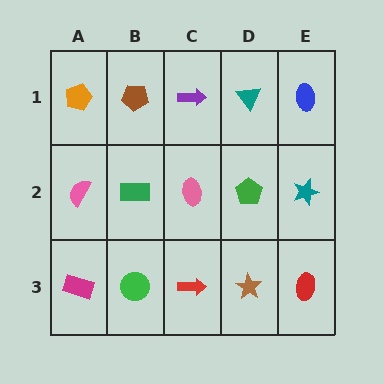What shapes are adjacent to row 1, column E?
A teal star (row 2, column E), a teal triangle (row 1, column D).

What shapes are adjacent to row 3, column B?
A green rectangle (row 2, column B), a magenta rectangle (row 3, column A), a red arrow (row 3, column C).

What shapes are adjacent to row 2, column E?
A blue ellipse (row 1, column E), a red ellipse (row 3, column E), a green pentagon (row 2, column D).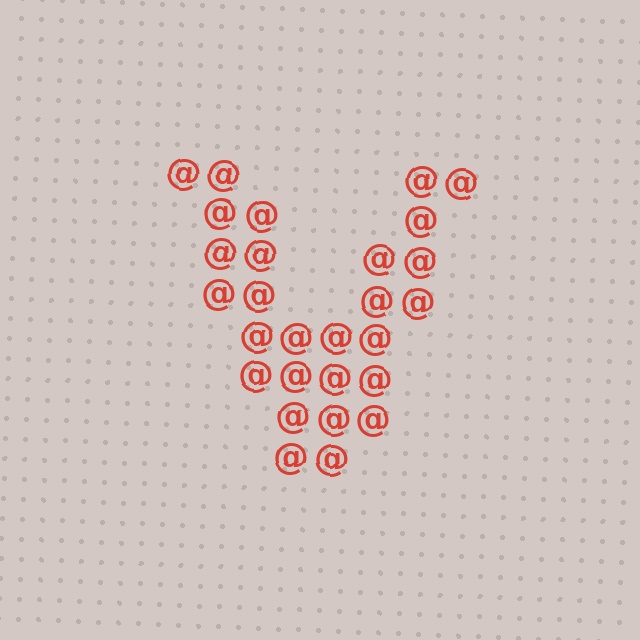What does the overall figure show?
The overall figure shows the letter V.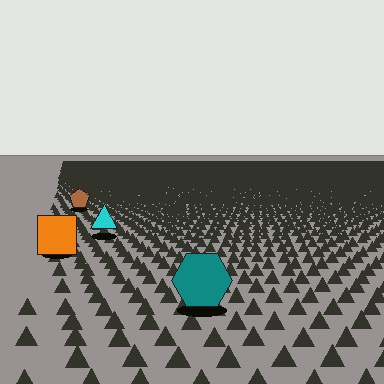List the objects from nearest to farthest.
From nearest to farthest: the teal hexagon, the orange square, the cyan triangle, the brown pentagon.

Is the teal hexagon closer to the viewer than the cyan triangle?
Yes. The teal hexagon is closer — you can tell from the texture gradient: the ground texture is coarser near it.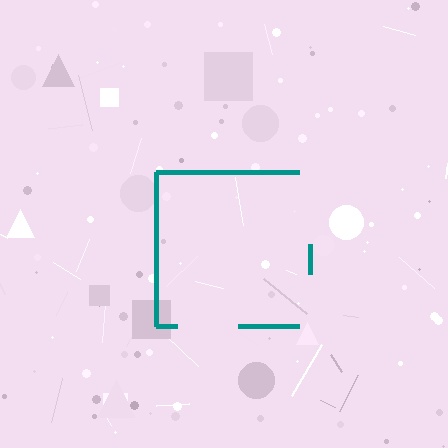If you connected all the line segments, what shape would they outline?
They would outline a square.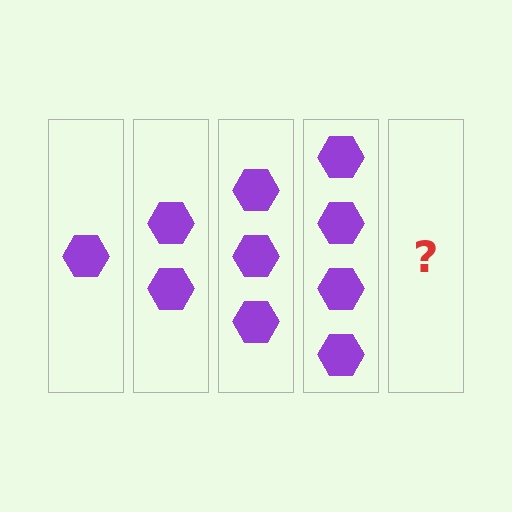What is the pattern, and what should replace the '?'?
The pattern is that each step adds one more hexagon. The '?' should be 5 hexagons.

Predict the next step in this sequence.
The next step is 5 hexagons.